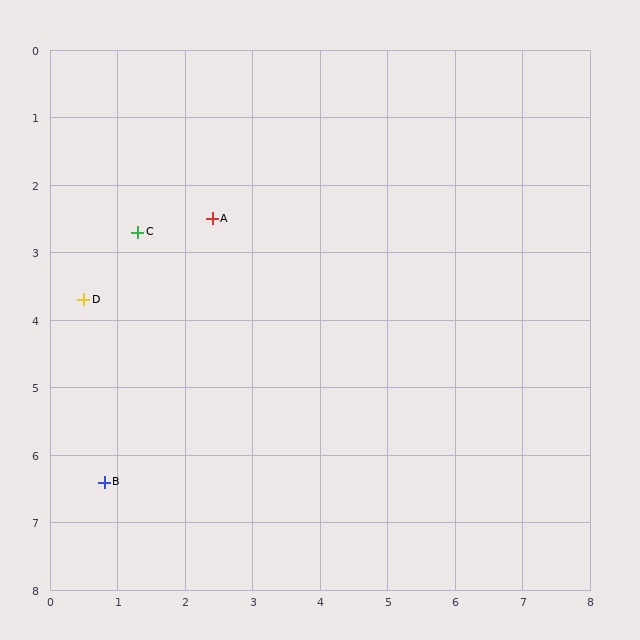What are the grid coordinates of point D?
Point D is at approximately (0.5, 3.7).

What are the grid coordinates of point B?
Point B is at approximately (0.8, 6.4).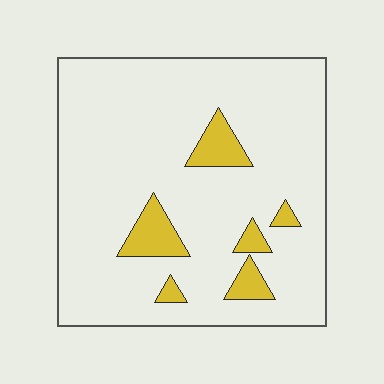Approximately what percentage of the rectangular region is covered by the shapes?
Approximately 10%.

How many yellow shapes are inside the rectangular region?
6.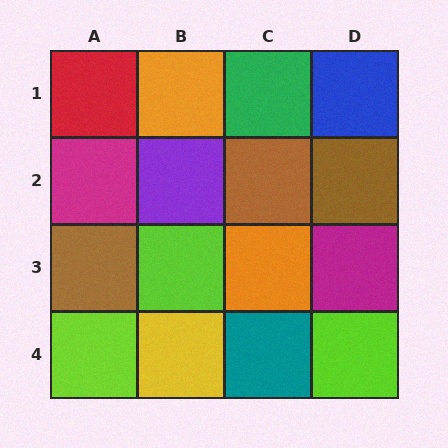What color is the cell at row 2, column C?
Brown.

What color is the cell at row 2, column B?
Purple.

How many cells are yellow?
1 cell is yellow.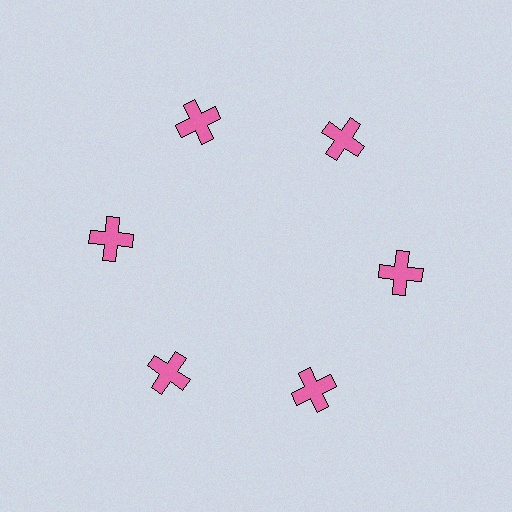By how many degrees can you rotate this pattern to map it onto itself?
The pattern maps onto itself every 60 degrees of rotation.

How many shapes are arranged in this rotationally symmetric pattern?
There are 6 shapes, arranged in 6 groups of 1.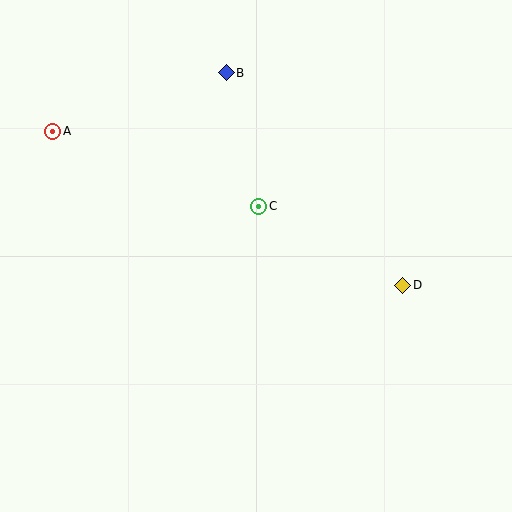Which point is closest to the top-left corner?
Point A is closest to the top-left corner.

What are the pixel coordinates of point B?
Point B is at (226, 73).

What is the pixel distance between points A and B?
The distance between A and B is 183 pixels.